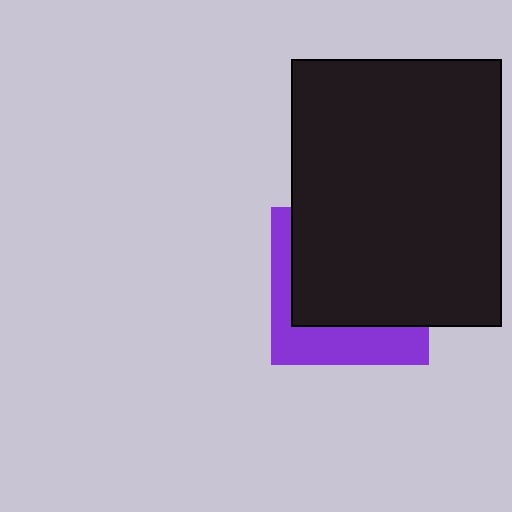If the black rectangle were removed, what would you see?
You would see the complete purple square.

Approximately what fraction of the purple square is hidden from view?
Roughly 66% of the purple square is hidden behind the black rectangle.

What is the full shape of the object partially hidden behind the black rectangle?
The partially hidden object is a purple square.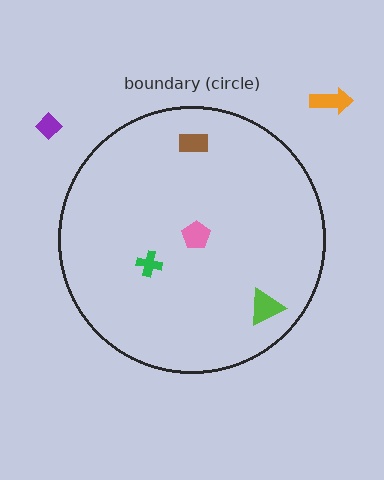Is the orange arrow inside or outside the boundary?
Outside.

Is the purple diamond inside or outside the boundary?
Outside.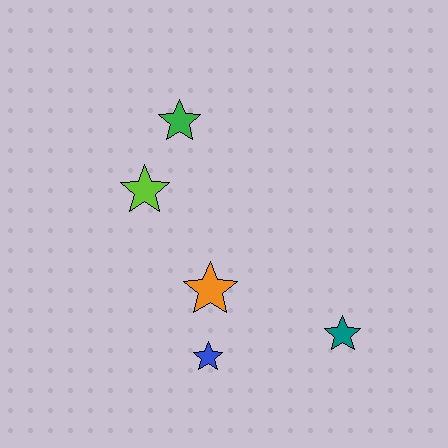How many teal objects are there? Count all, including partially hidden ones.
There is 1 teal object.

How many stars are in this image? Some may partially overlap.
There are 5 stars.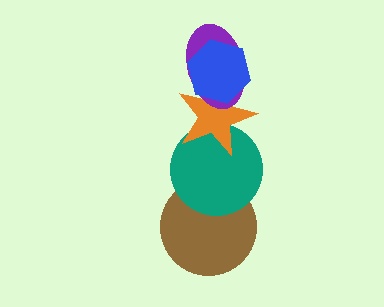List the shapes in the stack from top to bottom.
From top to bottom: the blue hexagon, the purple ellipse, the orange star, the teal circle, the brown circle.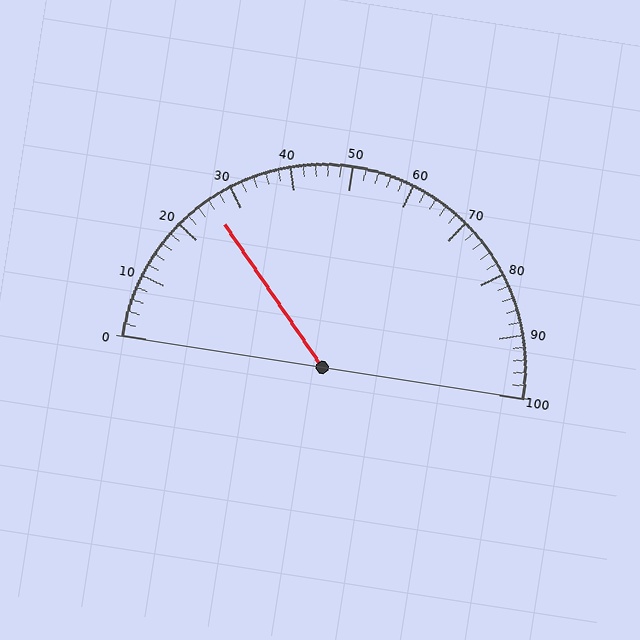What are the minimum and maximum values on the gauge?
The gauge ranges from 0 to 100.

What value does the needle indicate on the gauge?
The needle indicates approximately 26.